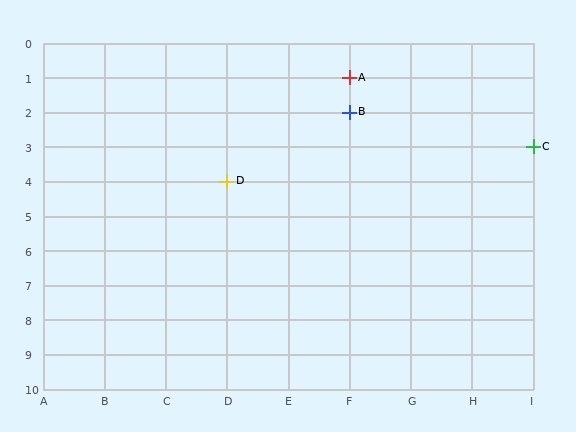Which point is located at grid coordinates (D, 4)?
Point D is at (D, 4).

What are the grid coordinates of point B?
Point B is at grid coordinates (F, 2).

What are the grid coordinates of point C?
Point C is at grid coordinates (I, 3).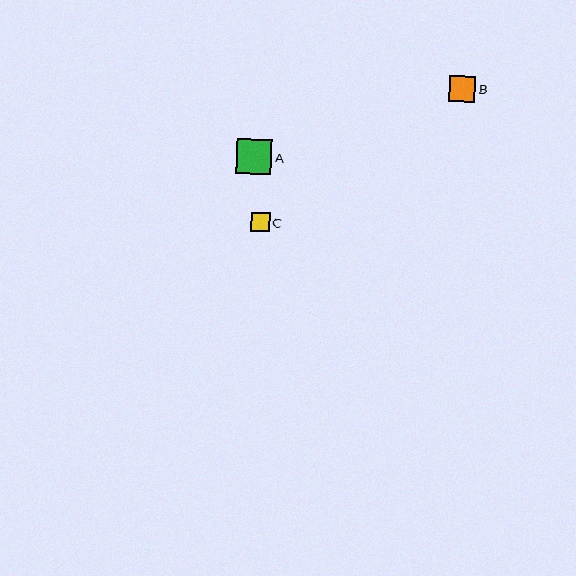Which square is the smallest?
Square C is the smallest with a size of approximately 19 pixels.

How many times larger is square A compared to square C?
Square A is approximately 1.9 times the size of square C.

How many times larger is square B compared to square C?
Square B is approximately 1.4 times the size of square C.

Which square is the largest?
Square A is the largest with a size of approximately 35 pixels.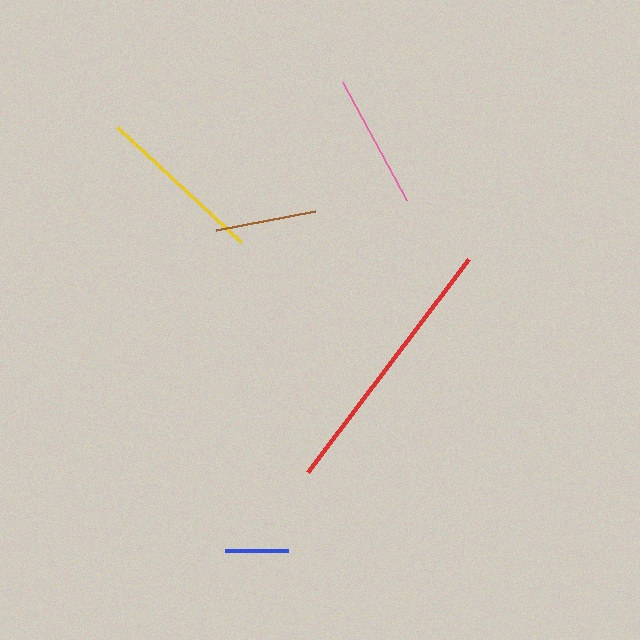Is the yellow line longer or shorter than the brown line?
The yellow line is longer than the brown line.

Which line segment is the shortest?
The blue line is the shortest at approximately 63 pixels.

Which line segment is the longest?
The red line is the longest at approximately 266 pixels.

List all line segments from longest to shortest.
From longest to shortest: red, yellow, pink, brown, blue.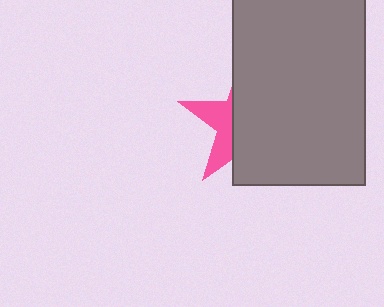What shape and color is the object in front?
The object in front is a gray rectangle.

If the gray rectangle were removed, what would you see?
You would see the complete pink star.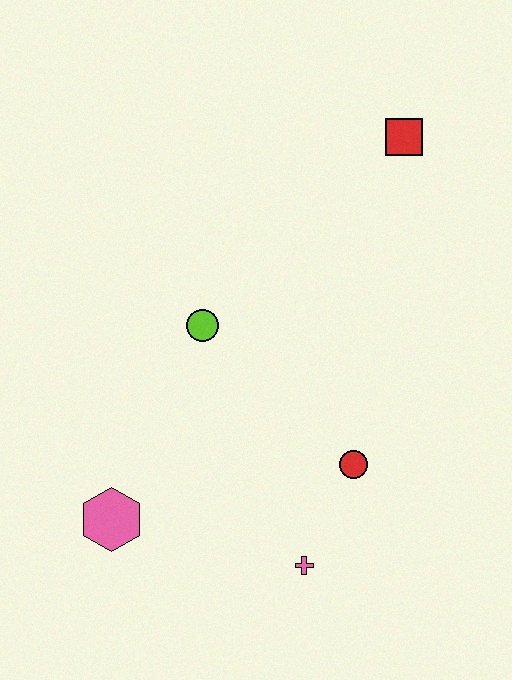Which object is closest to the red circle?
The pink cross is closest to the red circle.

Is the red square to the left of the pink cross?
No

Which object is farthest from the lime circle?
The red square is farthest from the lime circle.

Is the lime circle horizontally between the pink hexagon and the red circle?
Yes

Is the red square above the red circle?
Yes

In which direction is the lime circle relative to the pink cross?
The lime circle is above the pink cross.